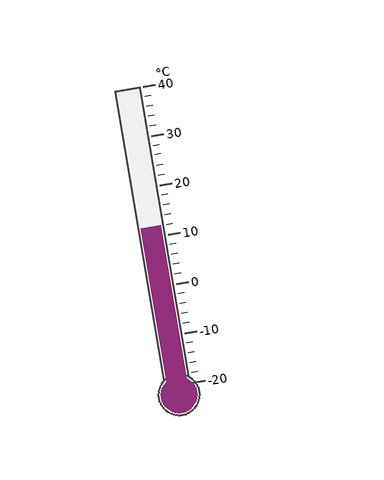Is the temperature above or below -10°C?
The temperature is above -10°C.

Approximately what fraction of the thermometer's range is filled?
The thermometer is filled to approximately 55% of its range.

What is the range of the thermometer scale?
The thermometer scale ranges from -20°C to 40°C.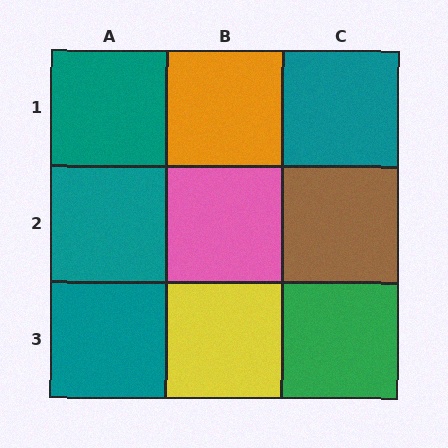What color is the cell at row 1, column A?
Teal.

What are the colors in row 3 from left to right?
Teal, yellow, green.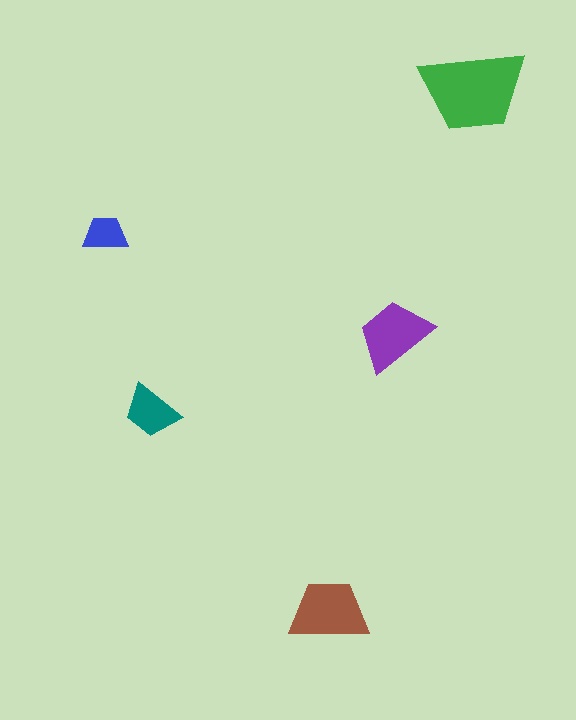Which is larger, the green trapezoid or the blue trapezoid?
The green one.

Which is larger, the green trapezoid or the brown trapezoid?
The green one.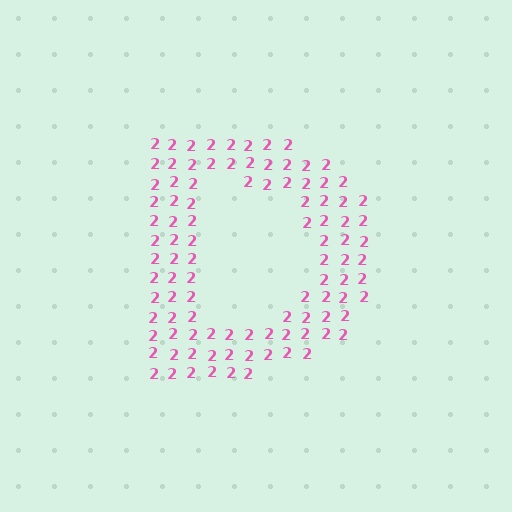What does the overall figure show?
The overall figure shows the letter D.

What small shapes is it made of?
It is made of small digit 2's.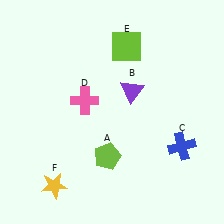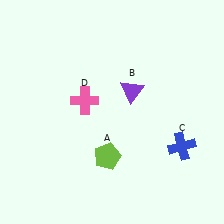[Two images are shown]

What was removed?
The lime square (E), the yellow star (F) were removed in Image 2.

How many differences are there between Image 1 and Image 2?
There are 2 differences between the two images.